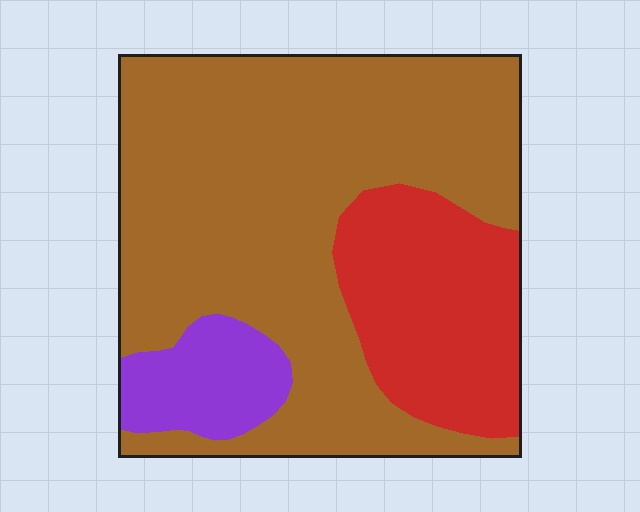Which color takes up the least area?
Purple, at roughly 10%.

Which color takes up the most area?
Brown, at roughly 65%.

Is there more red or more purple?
Red.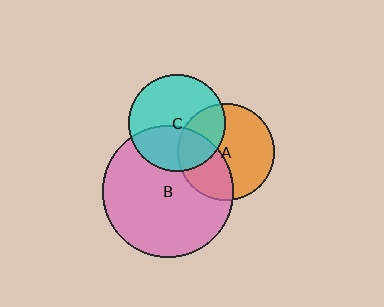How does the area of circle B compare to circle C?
Approximately 1.8 times.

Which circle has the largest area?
Circle B (pink).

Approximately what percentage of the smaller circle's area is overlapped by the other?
Approximately 30%.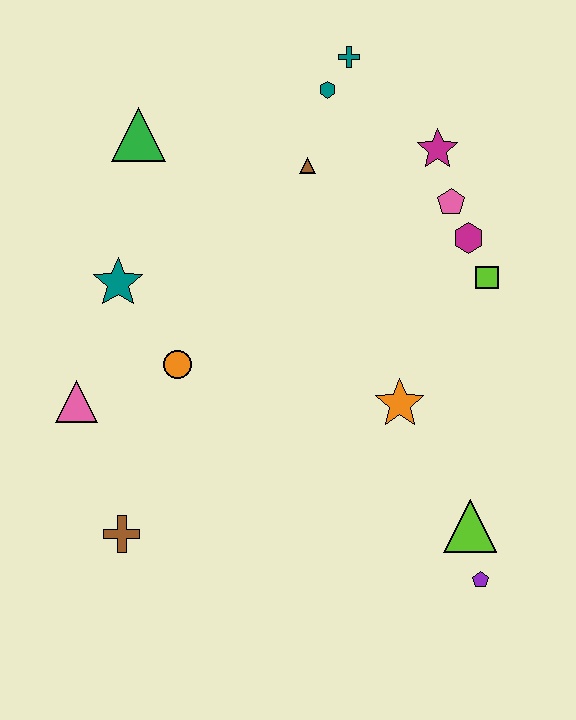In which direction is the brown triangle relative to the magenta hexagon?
The brown triangle is to the left of the magenta hexagon.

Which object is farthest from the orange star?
The green triangle is farthest from the orange star.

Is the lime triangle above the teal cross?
No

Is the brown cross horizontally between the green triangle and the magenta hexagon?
No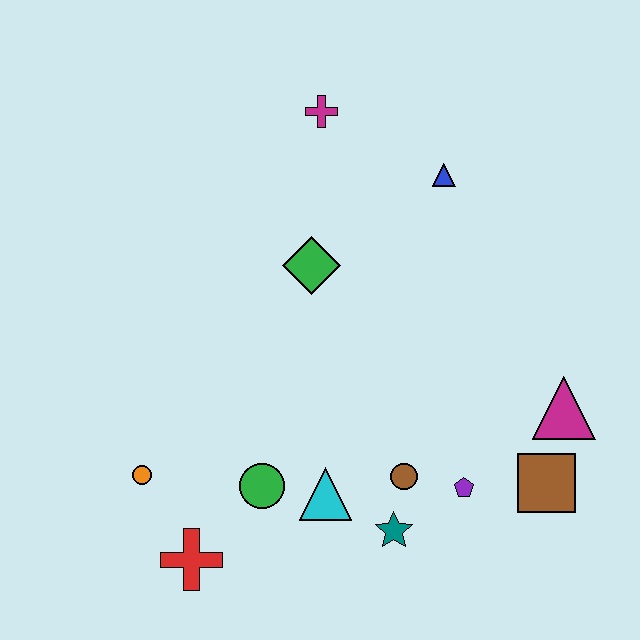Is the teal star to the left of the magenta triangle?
Yes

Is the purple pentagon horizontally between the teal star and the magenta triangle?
Yes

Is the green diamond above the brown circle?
Yes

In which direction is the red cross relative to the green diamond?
The red cross is below the green diamond.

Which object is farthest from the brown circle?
The magenta cross is farthest from the brown circle.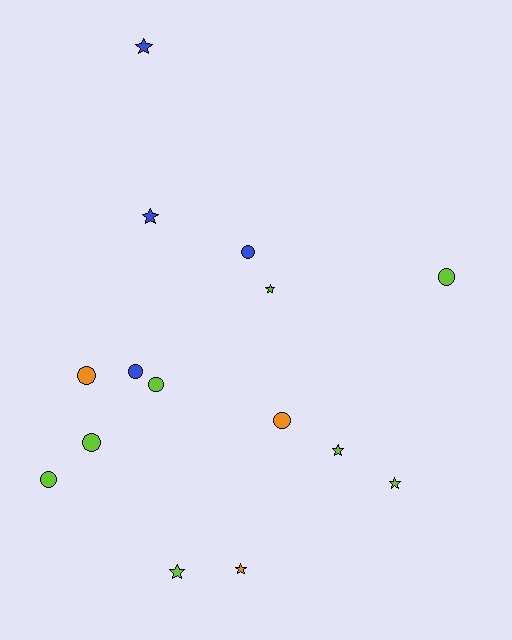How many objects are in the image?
There are 15 objects.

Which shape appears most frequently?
Circle, with 8 objects.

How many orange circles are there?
There are 2 orange circles.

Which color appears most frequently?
Lime, with 8 objects.